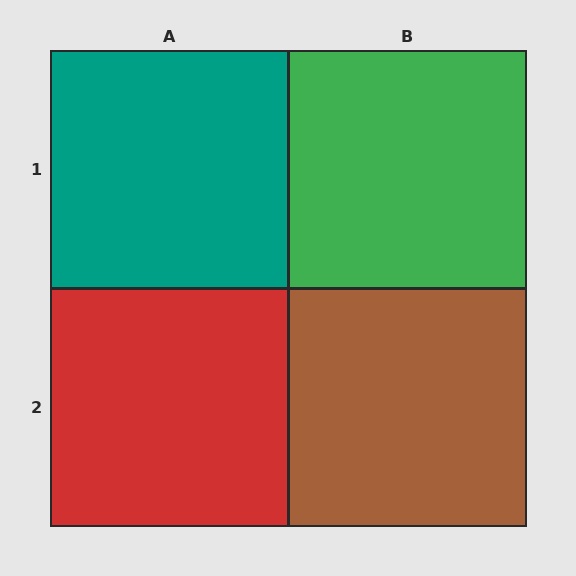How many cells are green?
1 cell is green.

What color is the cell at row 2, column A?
Red.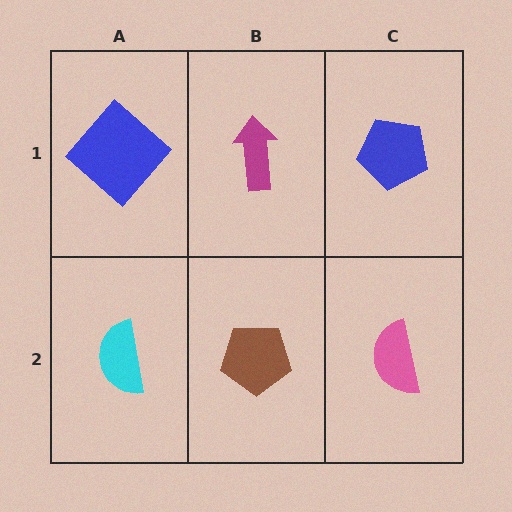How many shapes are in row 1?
3 shapes.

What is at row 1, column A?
A blue diamond.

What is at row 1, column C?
A blue pentagon.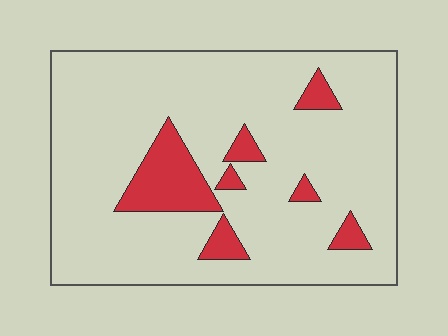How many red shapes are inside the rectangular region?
7.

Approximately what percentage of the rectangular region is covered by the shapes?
Approximately 15%.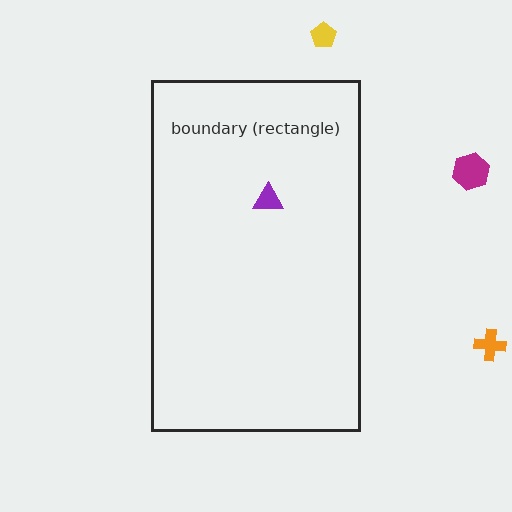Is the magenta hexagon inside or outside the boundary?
Outside.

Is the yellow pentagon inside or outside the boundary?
Outside.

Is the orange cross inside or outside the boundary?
Outside.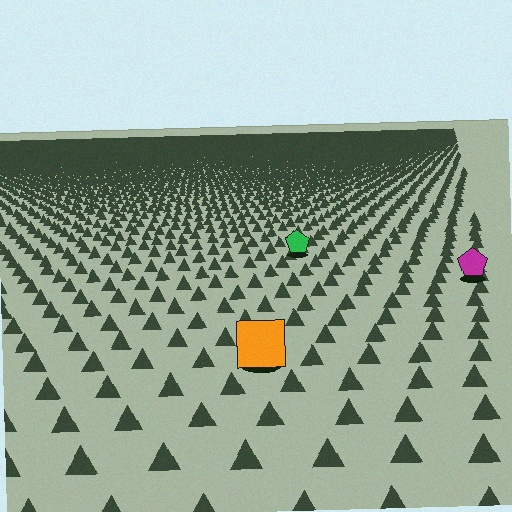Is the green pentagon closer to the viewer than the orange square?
No. The orange square is closer — you can tell from the texture gradient: the ground texture is coarser near it.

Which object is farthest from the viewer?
The green pentagon is farthest from the viewer. It appears smaller and the ground texture around it is denser.